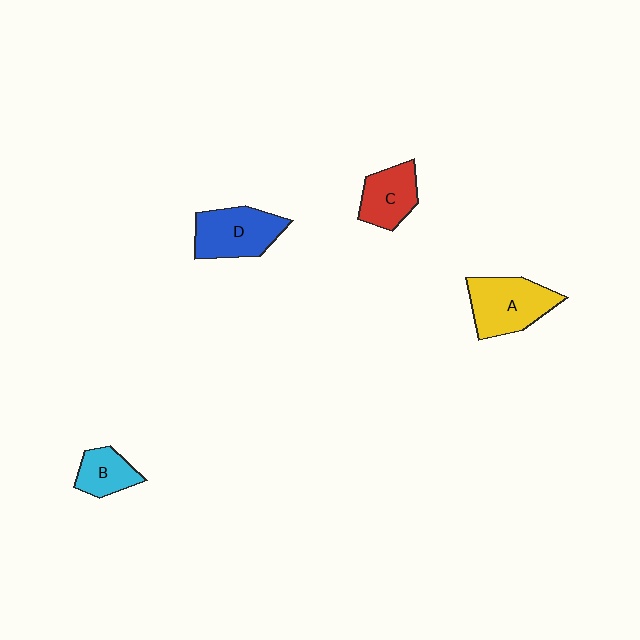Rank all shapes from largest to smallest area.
From largest to smallest: A (yellow), D (blue), C (red), B (cyan).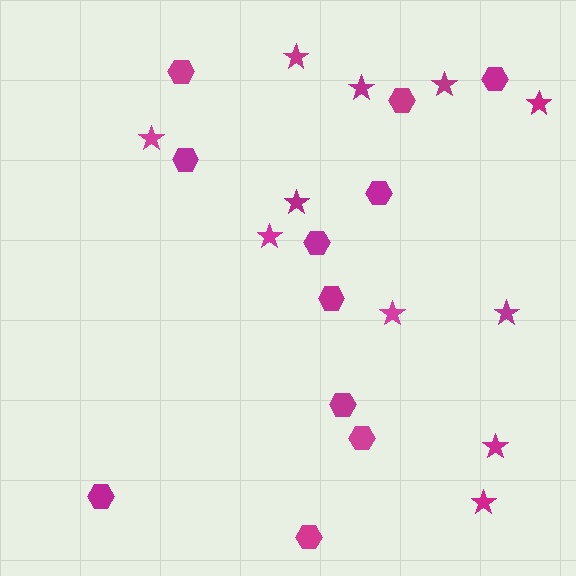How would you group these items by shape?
There are 2 groups: one group of hexagons (11) and one group of stars (11).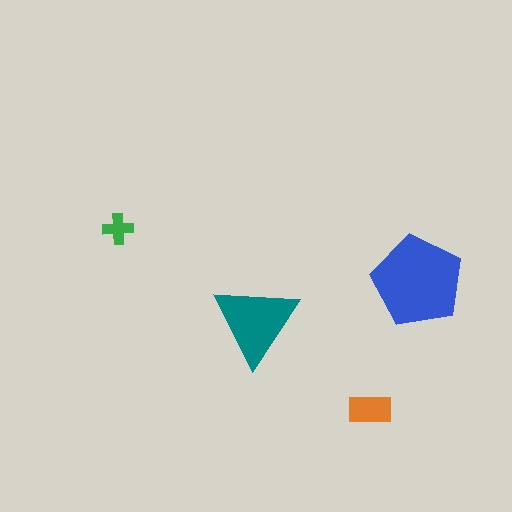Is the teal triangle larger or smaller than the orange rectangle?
Larger.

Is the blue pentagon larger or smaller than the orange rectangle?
Larger.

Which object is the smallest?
The green cross.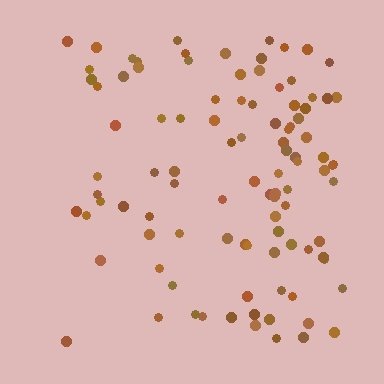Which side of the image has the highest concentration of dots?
The right.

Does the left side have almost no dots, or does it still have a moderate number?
Still a moderate number, just noticeably fewer than the right.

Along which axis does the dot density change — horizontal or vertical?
Horizontal.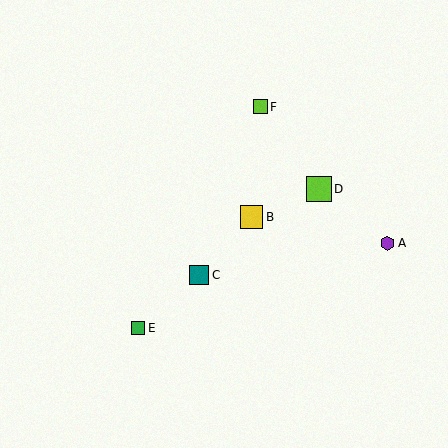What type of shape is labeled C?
Shape C is a teal square.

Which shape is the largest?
The lime square (labeled D) is the largest.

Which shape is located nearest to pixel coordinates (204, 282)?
The teal square (labeled C) at (199, 275) is nearest to that location.